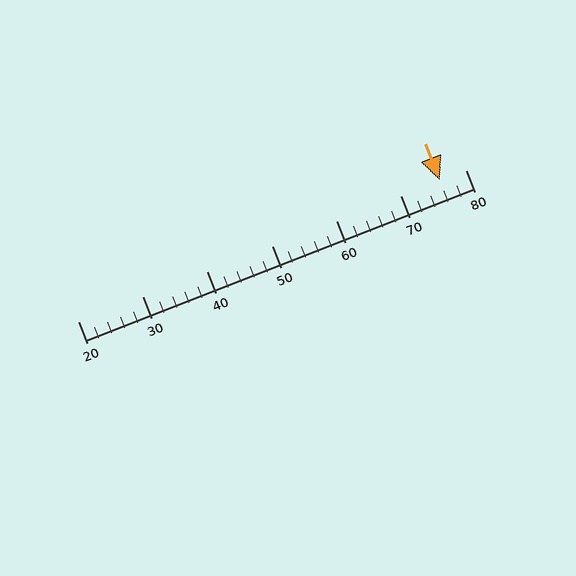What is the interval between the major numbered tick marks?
The major tick marks are spaced 10 units apart.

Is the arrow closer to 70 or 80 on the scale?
The arrow is closer to 80.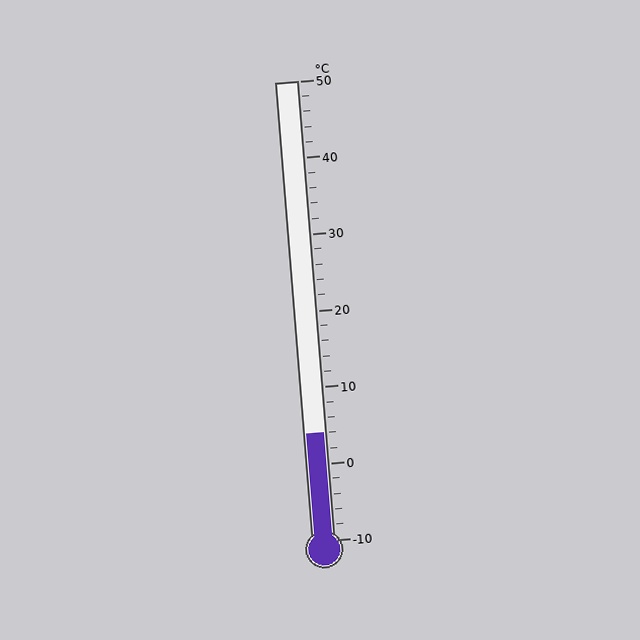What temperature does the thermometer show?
The thermometer shows approximately 4°C.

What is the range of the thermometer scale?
The thermometer scale ranges from -10°C to 50°C.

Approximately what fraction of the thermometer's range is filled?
The thermometer is filled to approximately 25% of its range.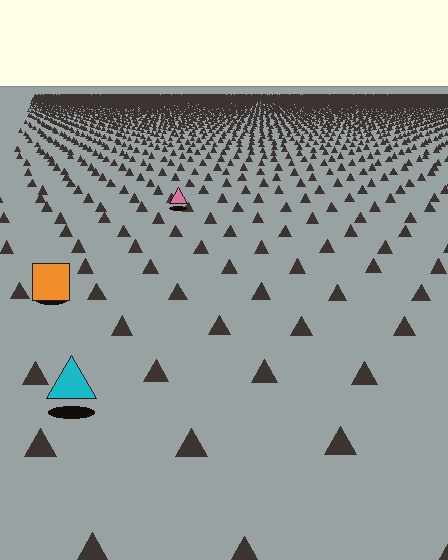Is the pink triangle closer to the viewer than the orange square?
No. The orange square is closer — you can tell from the texture gradient: the ground texture is coarser near it.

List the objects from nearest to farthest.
From nearest to farthest: the cyan triangle, the orange square, the pink triangle.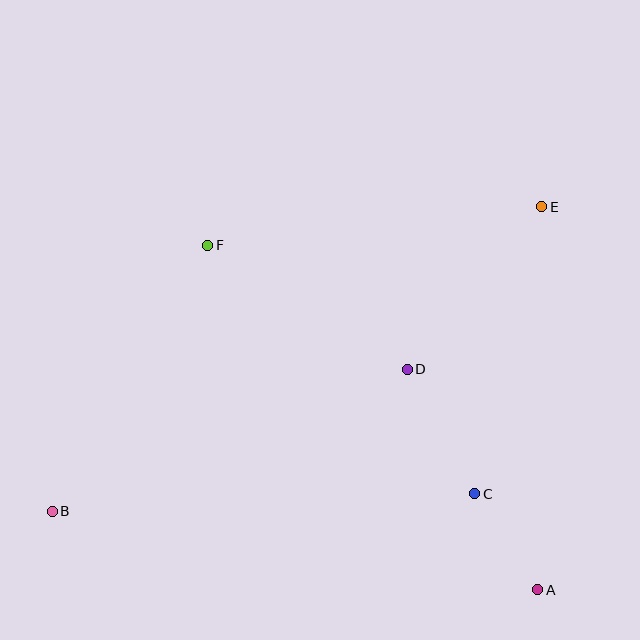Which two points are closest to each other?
Points A and C are closest to each other.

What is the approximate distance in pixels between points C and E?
The distance between C and E is approximately 295 pixels.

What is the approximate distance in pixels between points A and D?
The distance between A and D is approximately 257 pixels.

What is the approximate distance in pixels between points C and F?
The distance between C and F is approximately 365 pixels.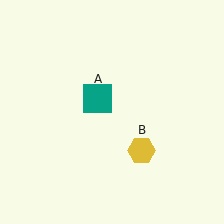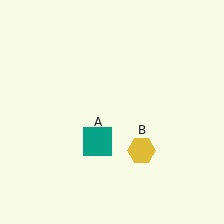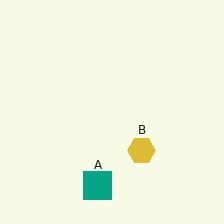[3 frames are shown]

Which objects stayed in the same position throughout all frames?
Yellow hexagon (object B) remained stationary.